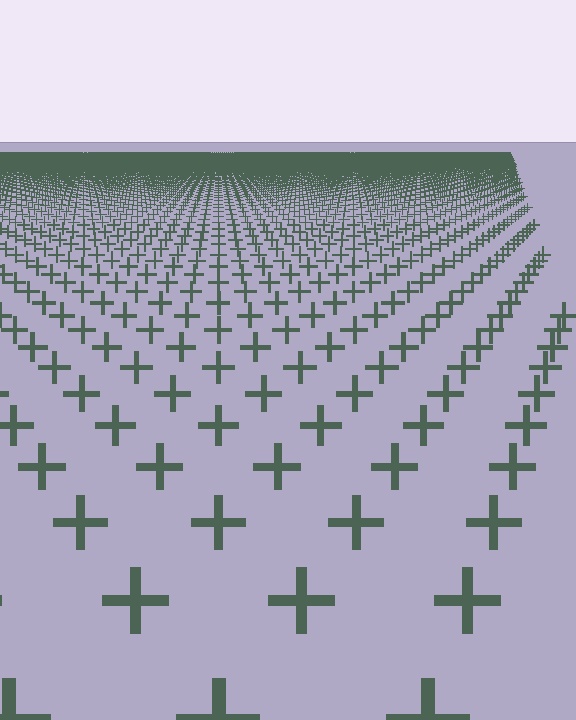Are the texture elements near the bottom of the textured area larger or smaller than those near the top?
Larger. Near the bottom, elements are closer to the viewer and appear at a bigger on-screen size.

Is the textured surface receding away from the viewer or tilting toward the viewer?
The surface is receding away from the viewer. Texture elements get smaller and denser toward the top.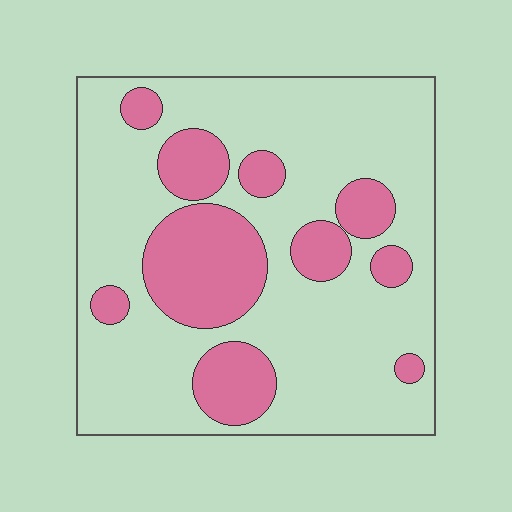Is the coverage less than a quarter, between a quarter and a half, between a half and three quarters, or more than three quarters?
Between a quarter and a half.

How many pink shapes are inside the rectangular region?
10.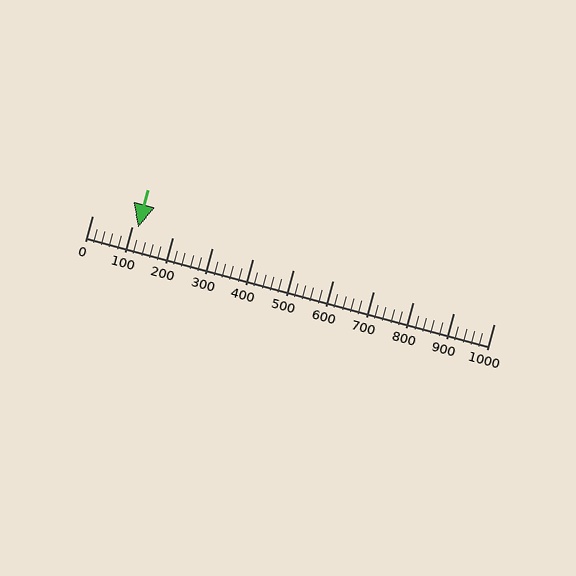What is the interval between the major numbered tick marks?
The major tick marks are spaced 100 units apart.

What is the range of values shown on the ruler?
The ruler shows values from 0 to 1000.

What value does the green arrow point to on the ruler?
The green arrow points to approximately 114.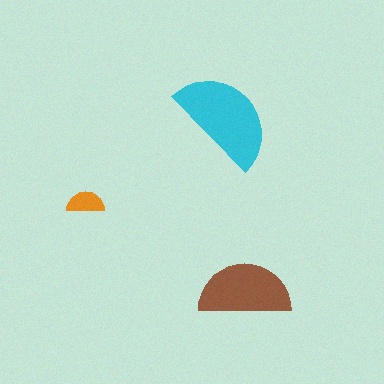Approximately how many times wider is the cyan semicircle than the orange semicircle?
About 3 times wider.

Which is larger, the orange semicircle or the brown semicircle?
The brown one.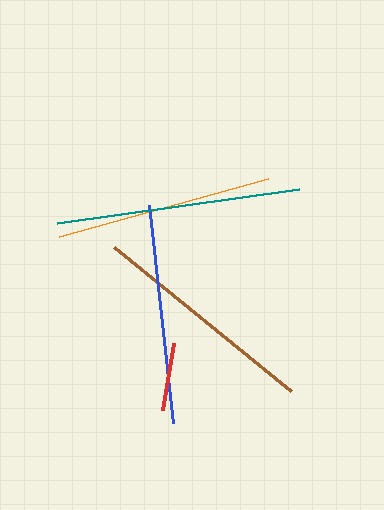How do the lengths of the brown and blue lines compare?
The brown and blue lines are approximately the same length.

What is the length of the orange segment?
The orange segment is approximately 217 pixels long.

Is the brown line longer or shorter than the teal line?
The teal line is longer than the brown line.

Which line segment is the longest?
The teal line is the longest at approximately 245 pixels.